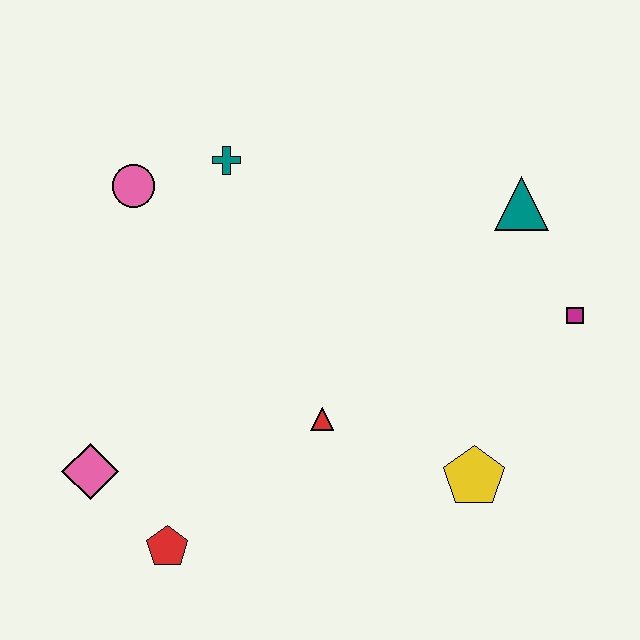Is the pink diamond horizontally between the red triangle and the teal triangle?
No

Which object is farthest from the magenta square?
The pink diamond is farthest from the magenta square.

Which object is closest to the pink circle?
The teal cross is closest to the pink circle.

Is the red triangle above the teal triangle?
No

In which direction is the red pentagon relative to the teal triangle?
The red pentagon is to the left of the teal triangle.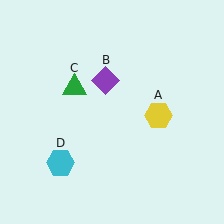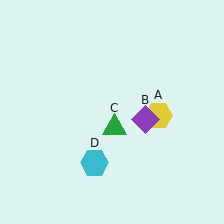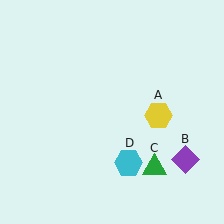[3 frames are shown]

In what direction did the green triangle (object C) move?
The green triangle (object C) moved down and to the right.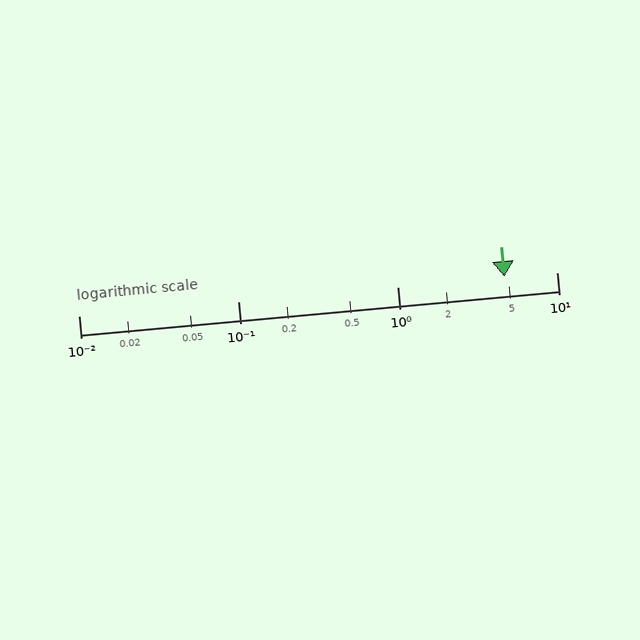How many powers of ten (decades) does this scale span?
The scale spans 3 decades, from 0.01 to 10.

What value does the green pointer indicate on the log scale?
The pointer indicates approximately 4.7.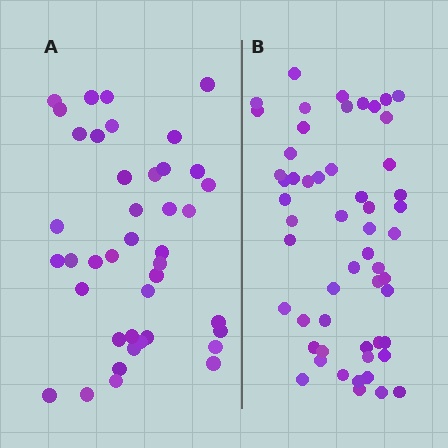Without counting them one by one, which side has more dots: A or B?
Region B (the right region) has more dots.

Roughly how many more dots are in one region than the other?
Region B has approximately 15 more dots than region A.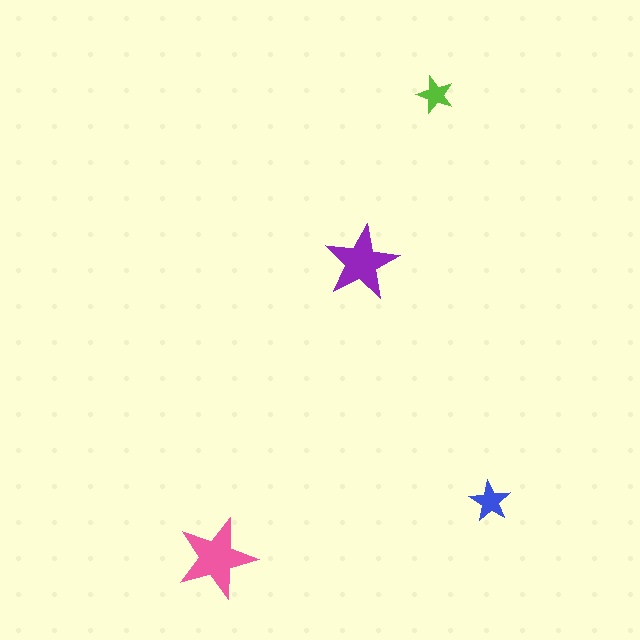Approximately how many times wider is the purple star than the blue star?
About 2 times wider.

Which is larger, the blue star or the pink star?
The pink one.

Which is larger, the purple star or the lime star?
The purple one.